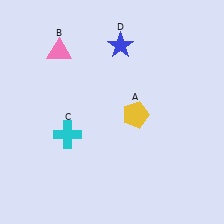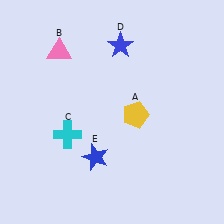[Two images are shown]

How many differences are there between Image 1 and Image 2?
There is 1 difference between the two images.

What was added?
A blue star (E) was added in Image 2.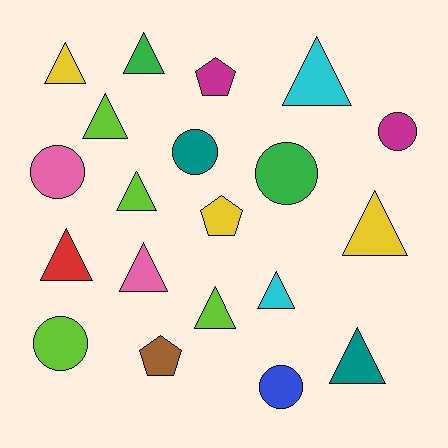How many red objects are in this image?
There is 1 red object.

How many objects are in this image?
There are 20 objects.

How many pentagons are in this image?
There are 3 pentagons.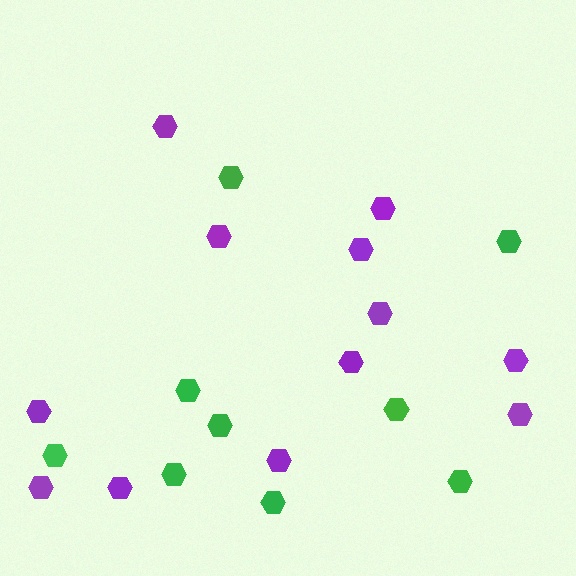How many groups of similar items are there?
There are 2 groups: one group of purple hexagons (12) and one group of green hexagons (9).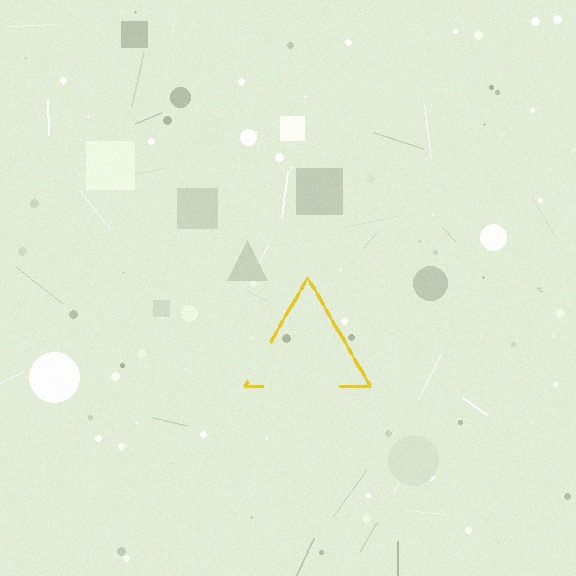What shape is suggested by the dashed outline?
The dashed outline suggests a triangle.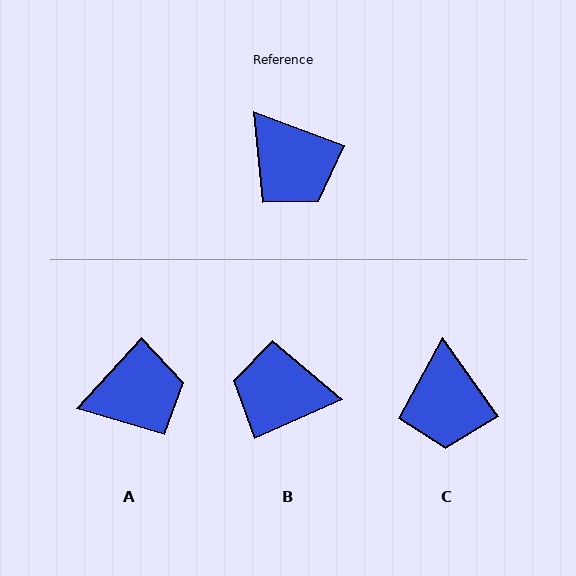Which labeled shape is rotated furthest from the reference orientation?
B, about 135 degrees away.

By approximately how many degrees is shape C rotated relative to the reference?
Approximately 34 degrees clockwise.